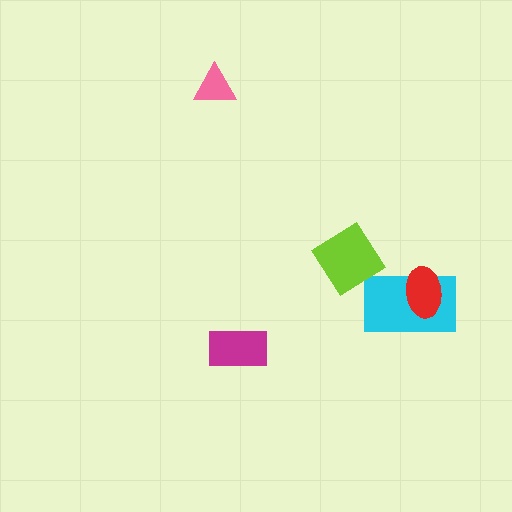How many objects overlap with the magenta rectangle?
0 objects overlap with the magenta rectangle.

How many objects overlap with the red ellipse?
1 object overlaps with the red ellipse.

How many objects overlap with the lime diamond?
0 objects overlap with the lime diamond.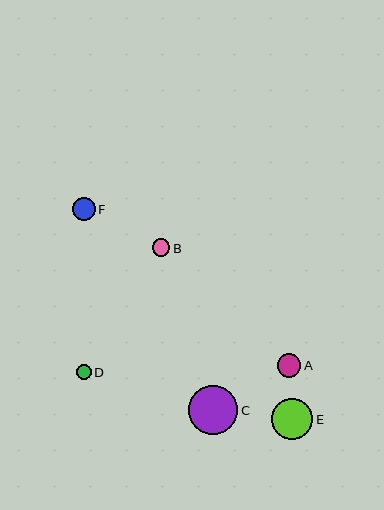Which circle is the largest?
Circle C is the largest with a size of approximately 49 pixels.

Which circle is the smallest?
Circle D is the smallest with a size of approximately 15 pixels.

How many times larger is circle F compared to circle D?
Circle F is approximately 1.5 times the size of circle D.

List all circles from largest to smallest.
From largest to smallest: C, E, A, F, B, D.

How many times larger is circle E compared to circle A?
Circle E is approximately 1.7 times the size of circle A.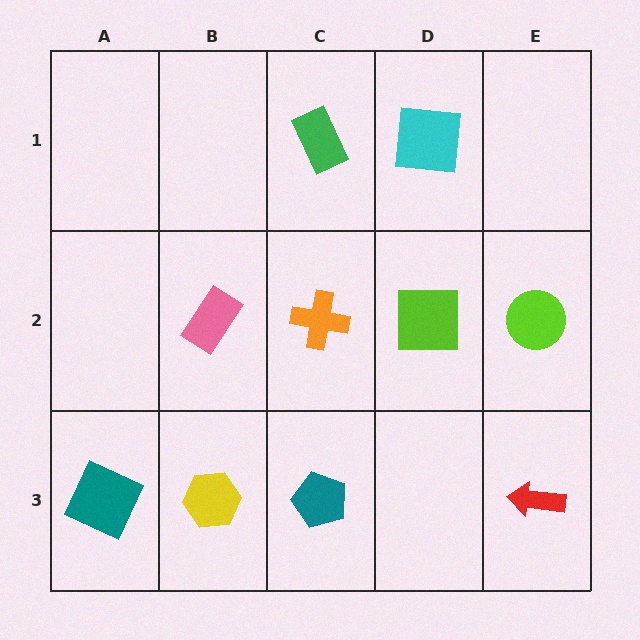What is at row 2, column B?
A pink rectangle.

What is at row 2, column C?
An orange cross.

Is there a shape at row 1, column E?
No, that cell is empty.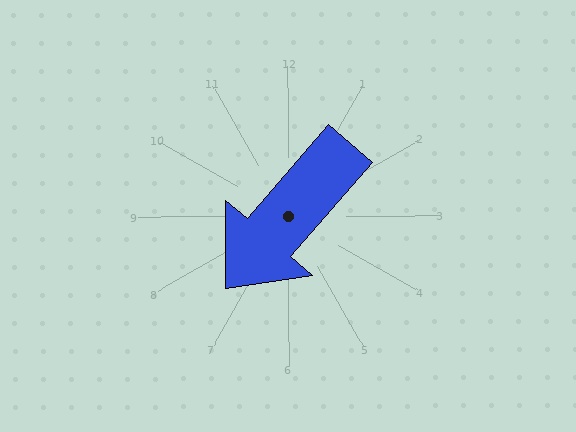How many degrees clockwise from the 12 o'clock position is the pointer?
Approximately 221 degrees.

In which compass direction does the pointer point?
Southwest.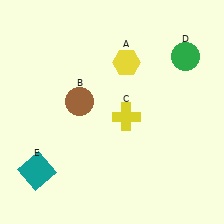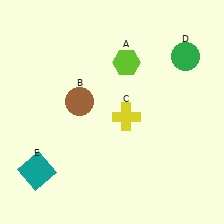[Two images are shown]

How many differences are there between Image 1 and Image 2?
There is 1 difference between the two images.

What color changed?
The hexagon (A) changed from yellow in Image 1 to lime in Image 2.